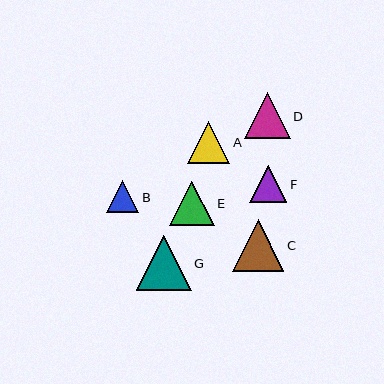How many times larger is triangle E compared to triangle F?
Triangle E is approximately 1.2 times the size of triangle F.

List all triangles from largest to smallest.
From largest to smallest: G, C, D, E, A, F, B.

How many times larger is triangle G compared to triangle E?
Triangle G is approximately 1.2 times the size of triangle E.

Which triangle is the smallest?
Triangle B is the smallest with a size of approximately 32 pixels.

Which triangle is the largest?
Triangle G is the largest with a size of approximately 55 pixels.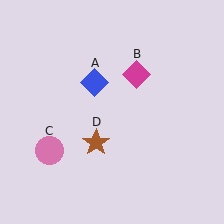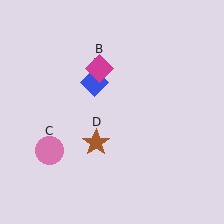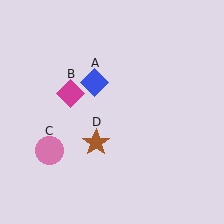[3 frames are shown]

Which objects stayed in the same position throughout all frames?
Blue diamond (object A) and pink circle (object C) and brown star (object D) remained stationary.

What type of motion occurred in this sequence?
The magenta diamond (object B) rotated counterclockwise around the center of the scene.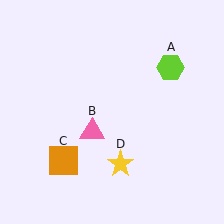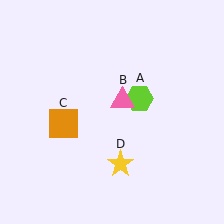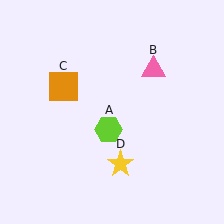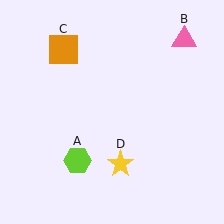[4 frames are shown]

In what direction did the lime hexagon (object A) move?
The lime hexagon (object A) moved down and to the left.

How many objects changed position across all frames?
3 objects changed position: lime hexagon (object A), pink triangle (object B), orange square (object C).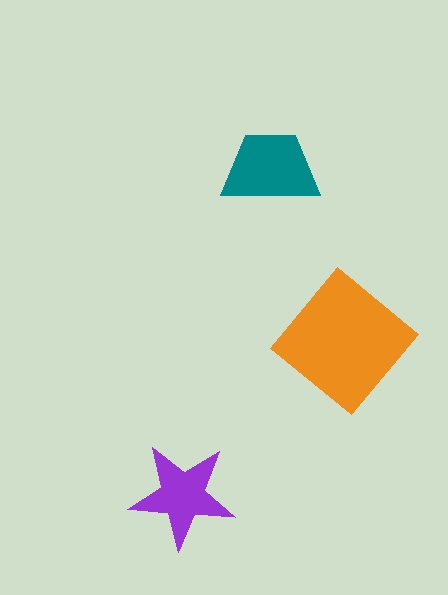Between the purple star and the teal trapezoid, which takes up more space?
The teal trapezoid.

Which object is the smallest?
The purple star.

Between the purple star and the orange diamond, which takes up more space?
The orange diamond.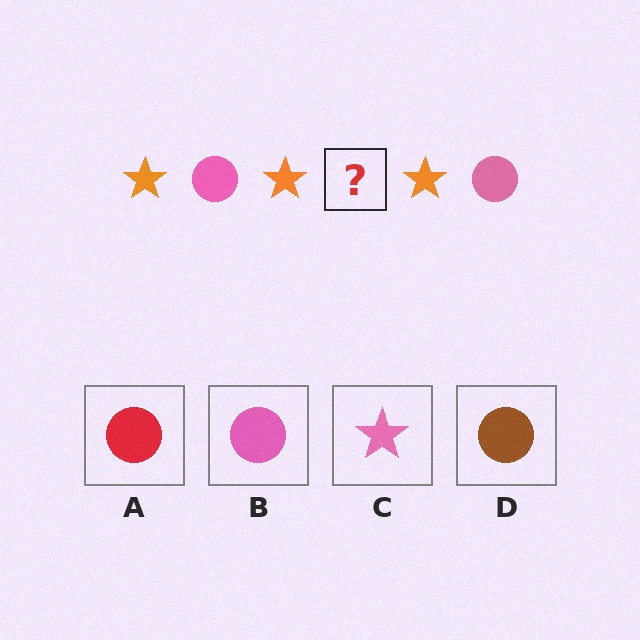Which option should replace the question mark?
Option B.